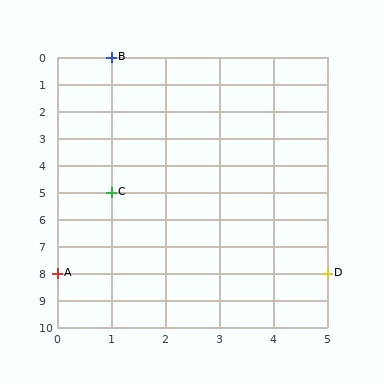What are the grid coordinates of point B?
Point B is at grid coordinates (1, 0).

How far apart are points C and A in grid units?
Points C and A are 1 column and 3 rows apart (about 3.2 grid units diagonally).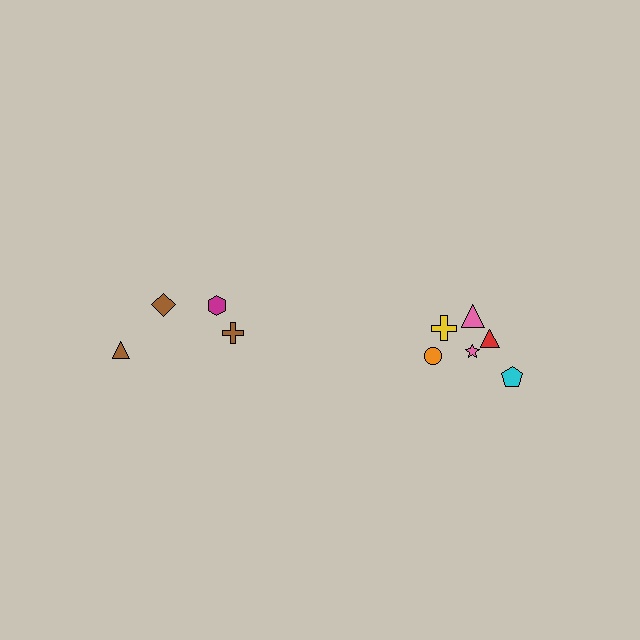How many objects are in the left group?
There are 4 objects.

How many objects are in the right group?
There are 6 objects.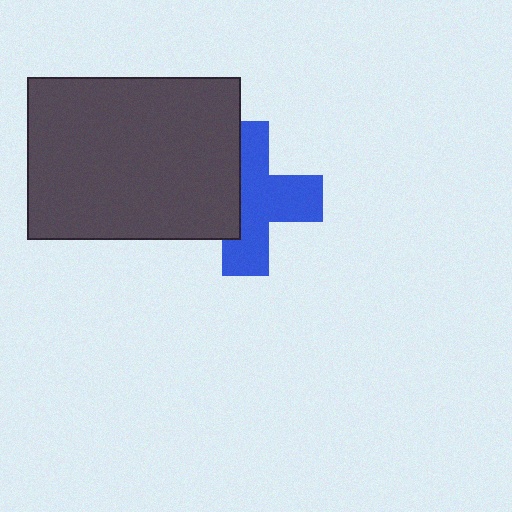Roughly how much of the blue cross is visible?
About half of it is visible (roughly 61%).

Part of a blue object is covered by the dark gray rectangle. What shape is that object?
It is a cross.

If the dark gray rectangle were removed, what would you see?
You would see the complete blue cross.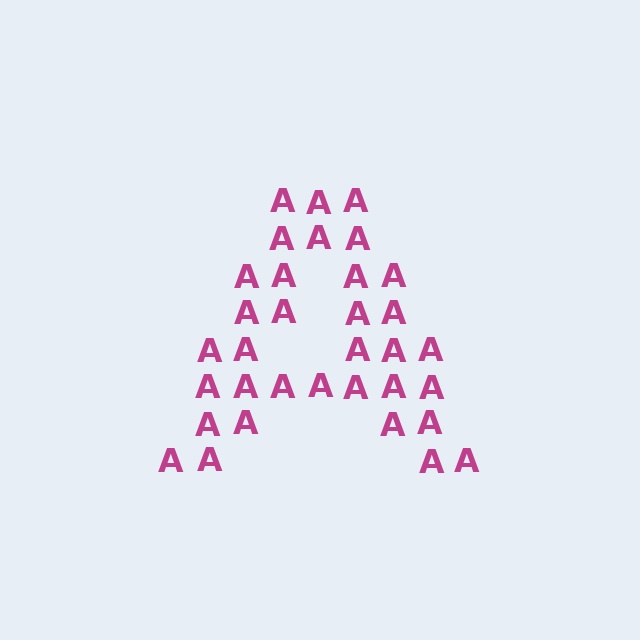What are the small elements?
The small elements are letter A's.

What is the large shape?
The large shape is the letter A.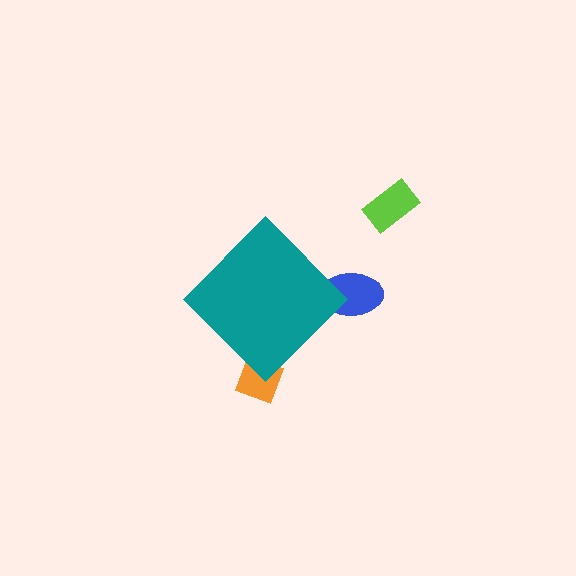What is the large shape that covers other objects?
A teal diamond.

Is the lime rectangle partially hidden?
No, the lime rectangle is fully visible.